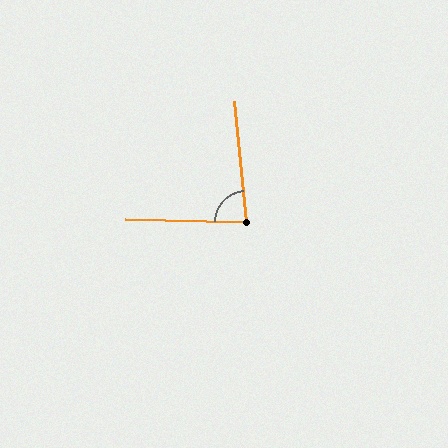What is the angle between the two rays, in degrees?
Approximately 83 degrees.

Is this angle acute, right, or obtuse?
It is acute.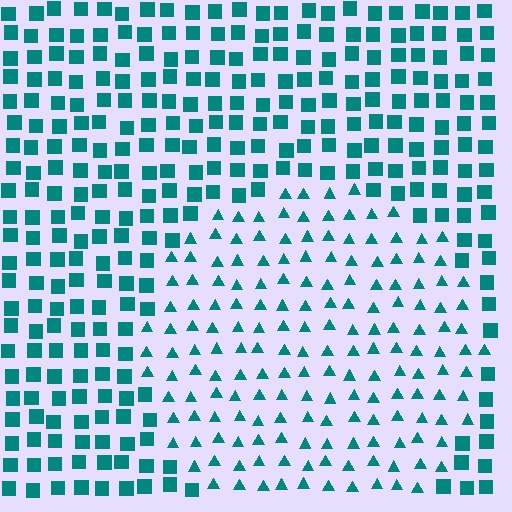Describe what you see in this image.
The image is filled with small teal elements arranged in a uniform grid. A circle-shaped region contains triangles, while the surrounding area contains squares. The boundary is defined purely by the change in element shape.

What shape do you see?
I see a circle.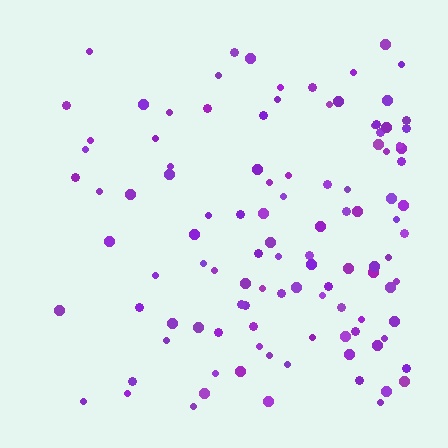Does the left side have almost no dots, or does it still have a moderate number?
Still a moderate number, just noticeably fewer than the right.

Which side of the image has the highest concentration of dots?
The right.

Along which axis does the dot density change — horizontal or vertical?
Horizontal.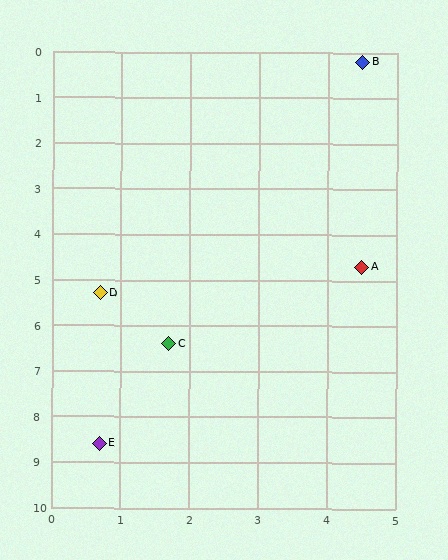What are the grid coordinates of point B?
Point B is at approximately (4.5, 0.2).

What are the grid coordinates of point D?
Point D is at approximately (0.7, 5.3).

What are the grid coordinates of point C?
Point C is at approximately (1.7, 6.4).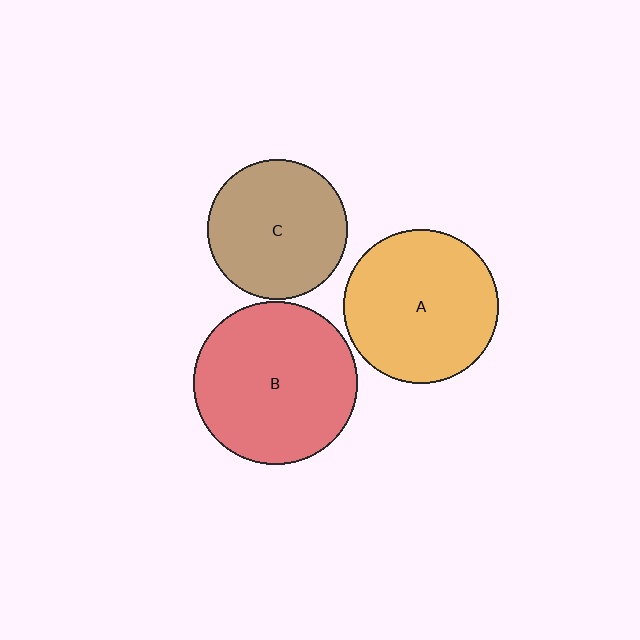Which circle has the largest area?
Circle B (red).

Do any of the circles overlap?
No, none of the circles overlap.